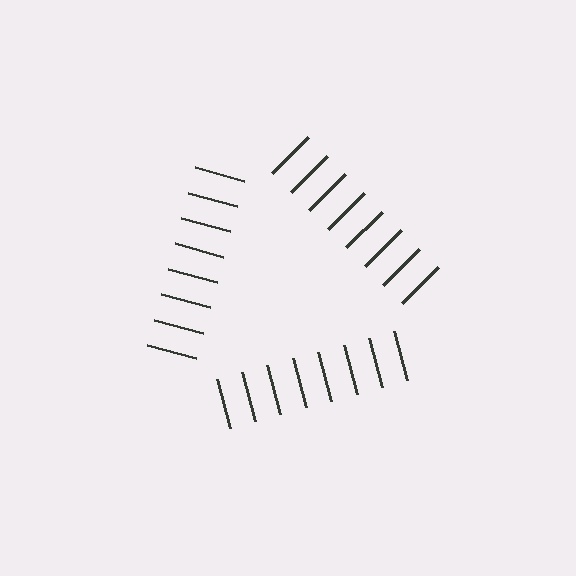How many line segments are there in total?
24 — 8 along each of the 3 edges.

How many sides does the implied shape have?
3 sides — the line-ends trace a triangle.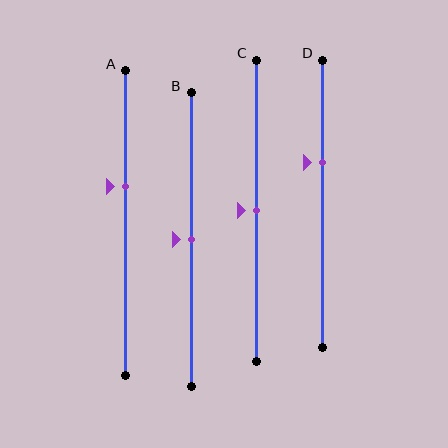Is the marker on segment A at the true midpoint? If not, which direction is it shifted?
No, the marker on segment A is shifted upward by about 12% of the segment length.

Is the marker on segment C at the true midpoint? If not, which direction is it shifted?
Yes, the marker on segment C is at the true midpoint.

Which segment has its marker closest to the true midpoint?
Segment B has its marker closest to the true midpoint.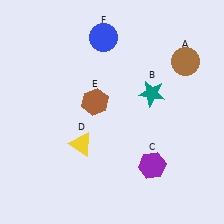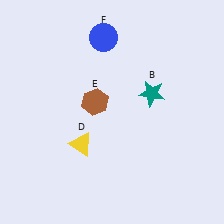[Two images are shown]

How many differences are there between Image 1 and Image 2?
There are 2 differences between the two images.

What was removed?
The brown circle (A), the purple hexagon (C) were removed in Image 2.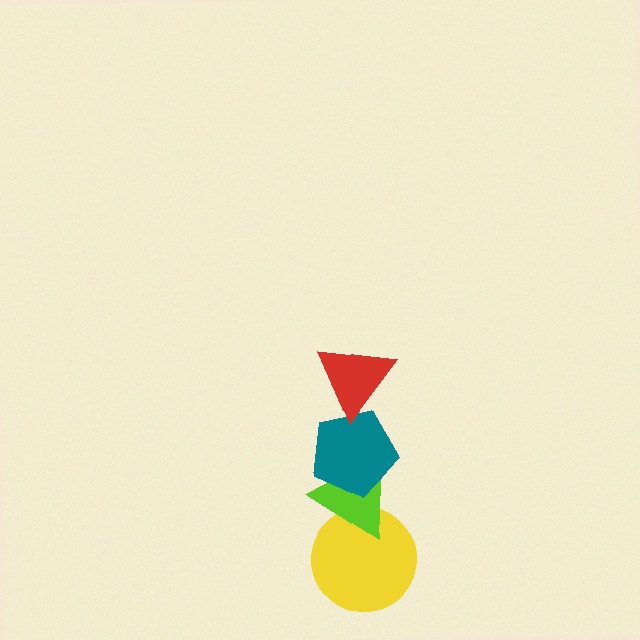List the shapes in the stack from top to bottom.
From top to bottom: the red triangle, the teal pentagon, the lime triangle, the yellow circle.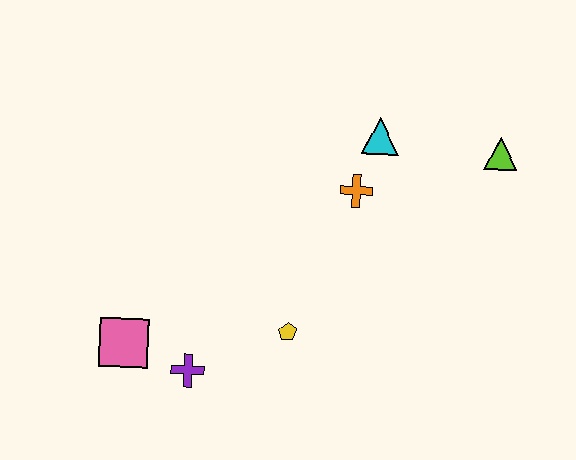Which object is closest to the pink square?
The purple cross is closest to the pink square.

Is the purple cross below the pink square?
Yes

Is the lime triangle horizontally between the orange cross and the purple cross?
No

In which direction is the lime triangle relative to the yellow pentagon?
The lime triangle is to the right of the yellow pentagon.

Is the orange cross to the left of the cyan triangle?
Yes